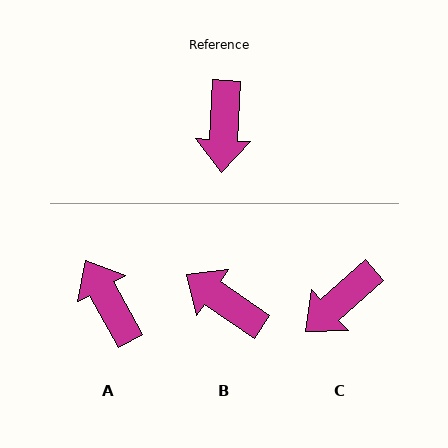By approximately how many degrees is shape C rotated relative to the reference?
Approximately 45 degrees clockwise.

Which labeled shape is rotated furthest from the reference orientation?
A, about 148 degrees away.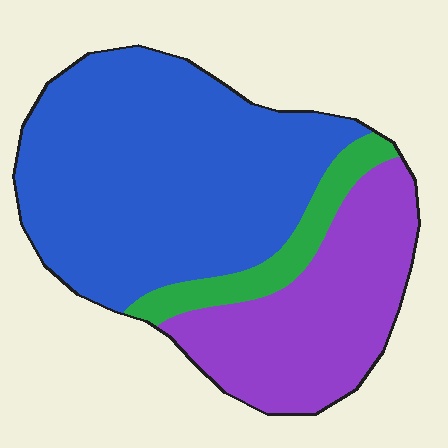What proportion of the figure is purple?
Purple takes up about one third (1/3) of the figure.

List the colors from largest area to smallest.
From largest to smallest: blue, purple, green.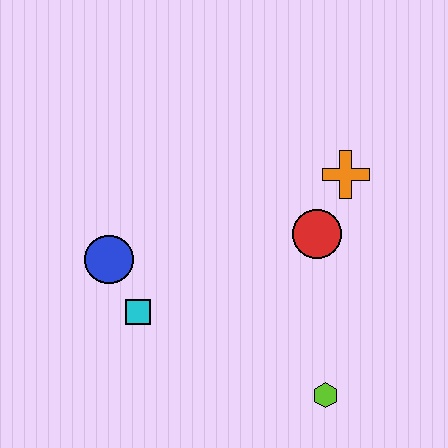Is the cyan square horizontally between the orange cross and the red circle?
No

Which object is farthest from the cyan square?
The orange cross is farthest from the cyan square.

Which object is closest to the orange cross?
The red circle is closest to the orange cross.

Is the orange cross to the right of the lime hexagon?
Yes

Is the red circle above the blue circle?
Yes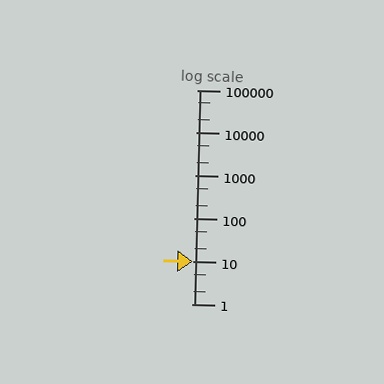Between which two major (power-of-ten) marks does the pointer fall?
The pointer is between 10 and 100.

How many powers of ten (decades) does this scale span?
The scale spans 5 decades, from 1 to 100000.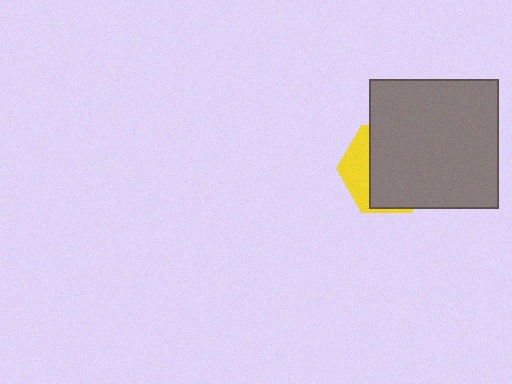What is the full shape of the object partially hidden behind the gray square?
The partially hidden object is a yellow hexagon.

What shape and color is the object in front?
The object in front is a gray square.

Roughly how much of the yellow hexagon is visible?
A small part of it is visible (roughly 30%).